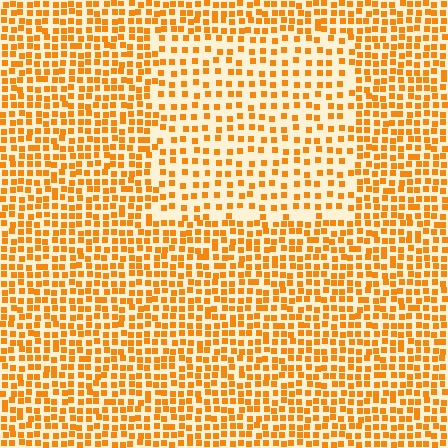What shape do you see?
I see a rectangle.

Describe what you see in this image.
The image contains small orange elements arranged at two different densities. A rectangle-shaped region is visible where the elements are less densely packed than the surrounding area.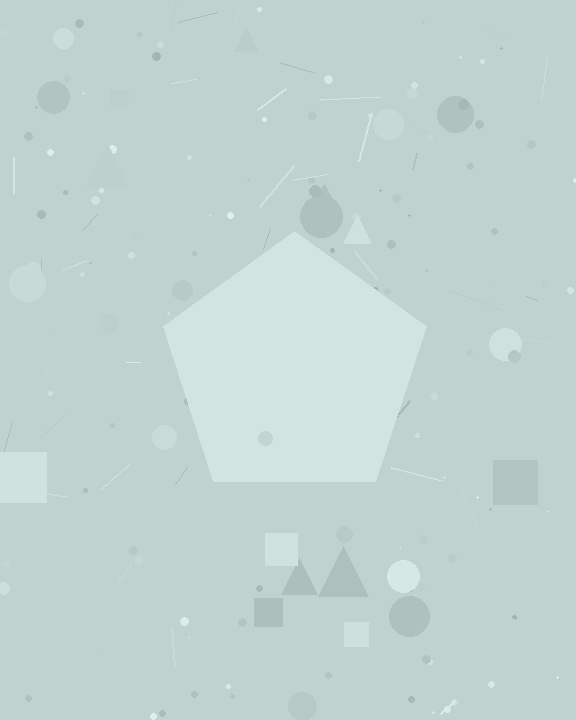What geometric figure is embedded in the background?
A pentagon is embedded in the background.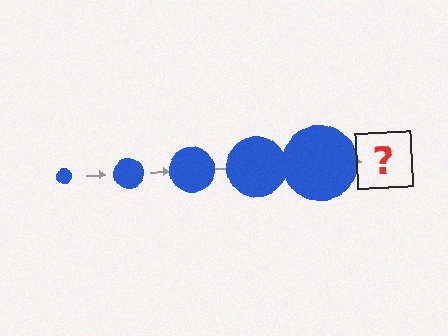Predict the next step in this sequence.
The next step is a blue circle, larger than the previous one.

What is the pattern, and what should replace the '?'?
The pattern is that the circle gets progressively larger each step. The '?' should be a blue circle, larger than the previous one.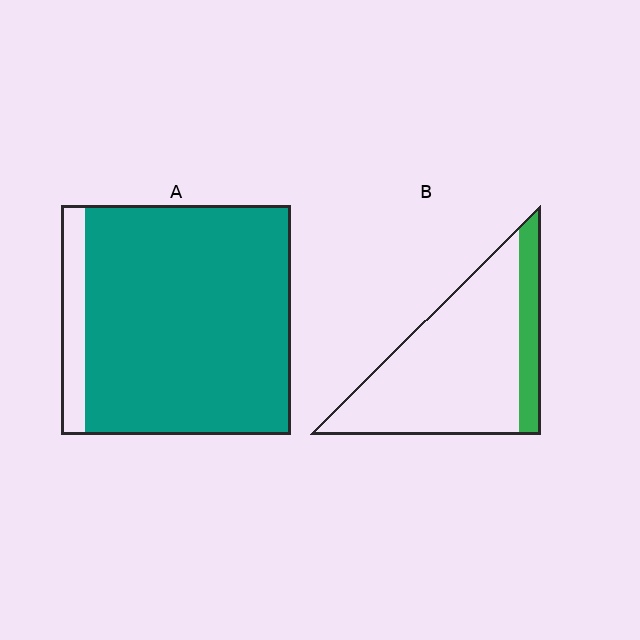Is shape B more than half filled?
No.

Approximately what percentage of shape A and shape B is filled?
A is approximately 90% and B is approximately 20%.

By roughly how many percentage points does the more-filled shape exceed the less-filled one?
By roughly 70 percentage points (A over B).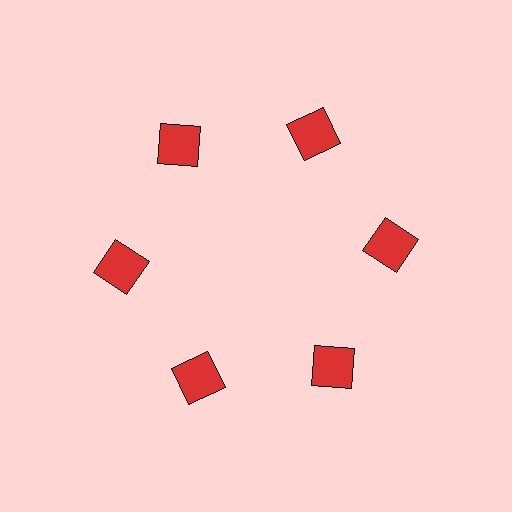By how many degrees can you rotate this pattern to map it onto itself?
The pattern maps onto itself every 60 degrees of rotation.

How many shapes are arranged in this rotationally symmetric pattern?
There are 6 shapes, arranged in 6 groups of 1.